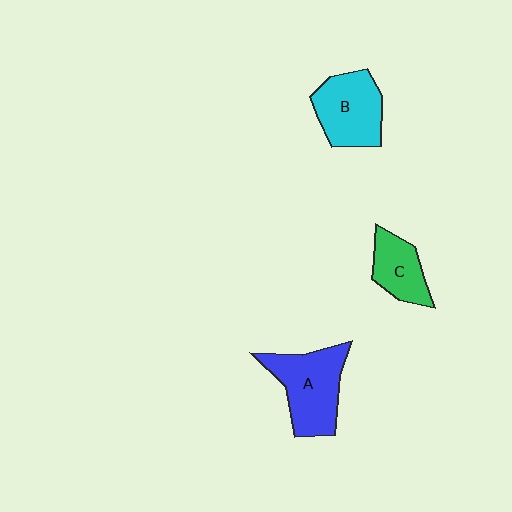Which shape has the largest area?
Shape A (blue).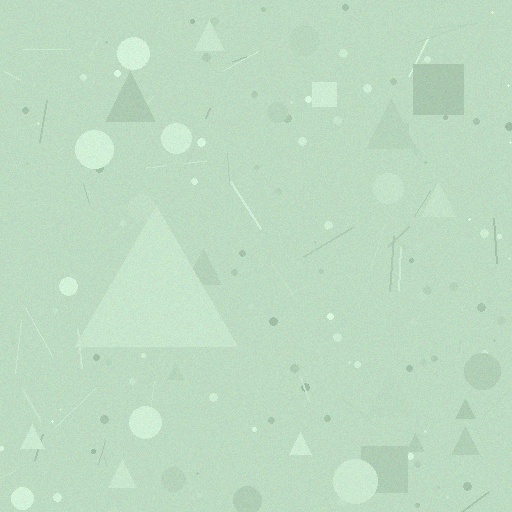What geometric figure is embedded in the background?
A triangle is embedded in the background.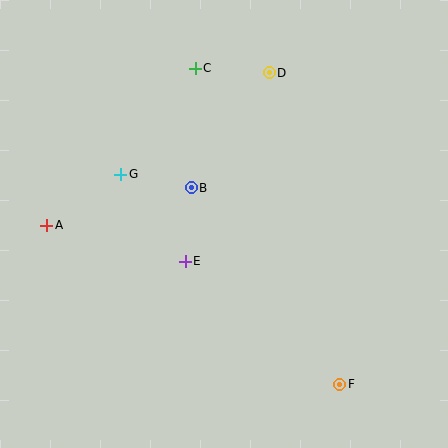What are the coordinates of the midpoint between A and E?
The midpoint between A and E is at (116, 243).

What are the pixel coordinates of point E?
Point E is at (185, 261).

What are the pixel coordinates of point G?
Point G is at (121, 174).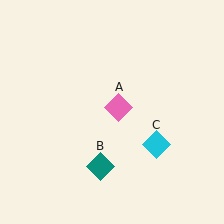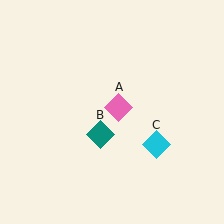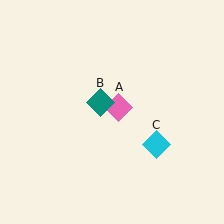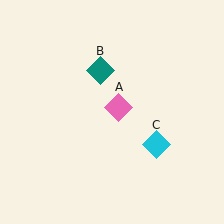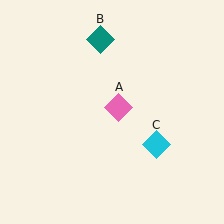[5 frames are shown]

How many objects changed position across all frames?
1 object changed position: teal diamond (object B).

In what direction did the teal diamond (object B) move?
The teal diamond (object B) moved up.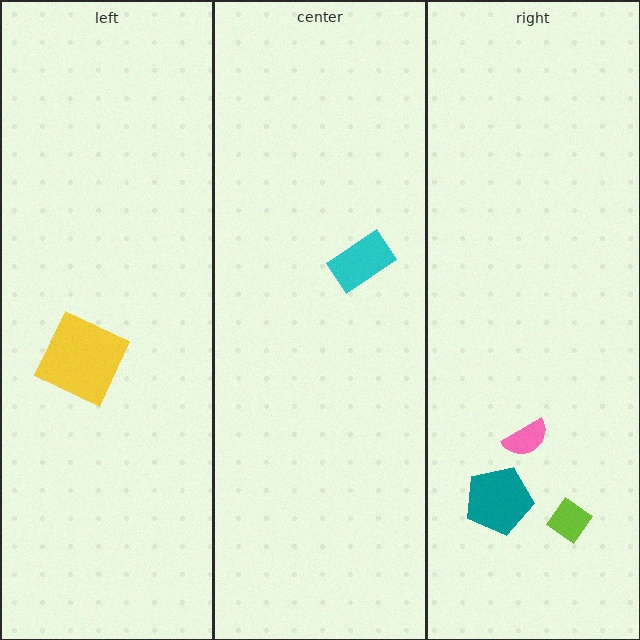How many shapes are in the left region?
1.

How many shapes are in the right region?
3.